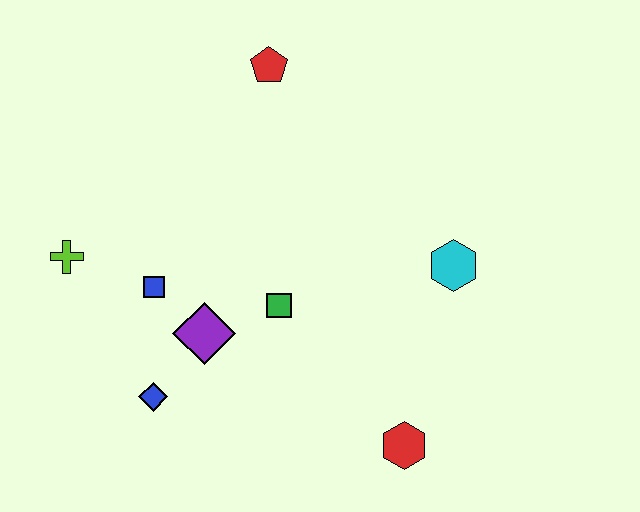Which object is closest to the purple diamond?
The blue square is closest to the purple diamond.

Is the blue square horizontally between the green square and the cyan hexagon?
No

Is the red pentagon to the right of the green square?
No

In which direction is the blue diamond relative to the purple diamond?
The blue diamond is below the purple diamond.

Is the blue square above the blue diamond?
Yes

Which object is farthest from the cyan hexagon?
The lime cross is farthest from the cyan hexagon.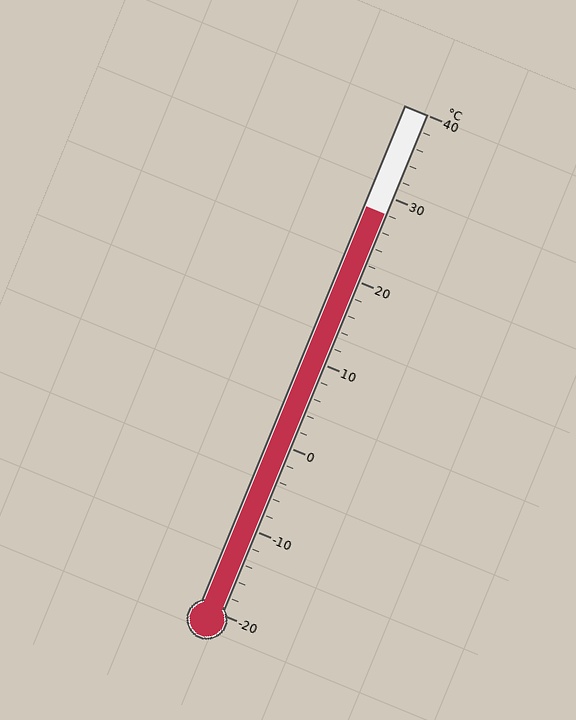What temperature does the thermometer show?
The thermometer shows approximately 28°C.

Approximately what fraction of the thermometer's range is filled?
The thermometer is filled to approximately 80% of its range.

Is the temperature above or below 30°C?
The temperature is below 30°C.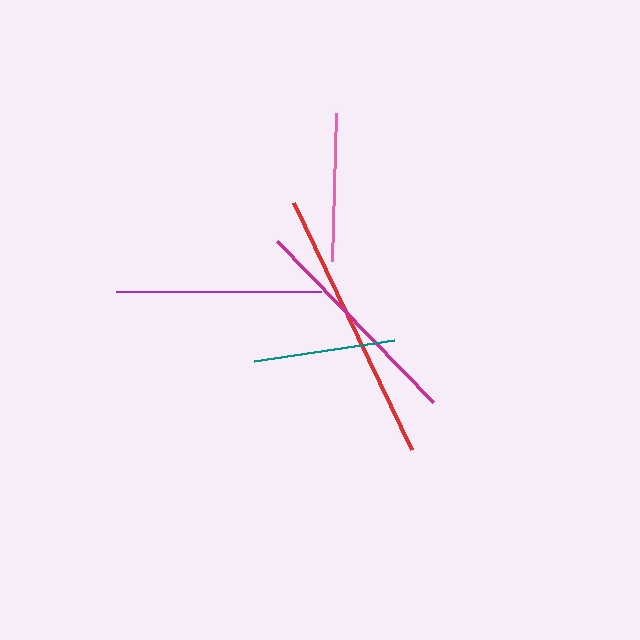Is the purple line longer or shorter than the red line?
The red line is longer than the purple line.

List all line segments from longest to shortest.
From longest to shortest: red, magenta, purple, pink, teal.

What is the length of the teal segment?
The teal segment is approximately 142 pixels long.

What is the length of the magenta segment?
The magenta segment is approximately 225 pixels long.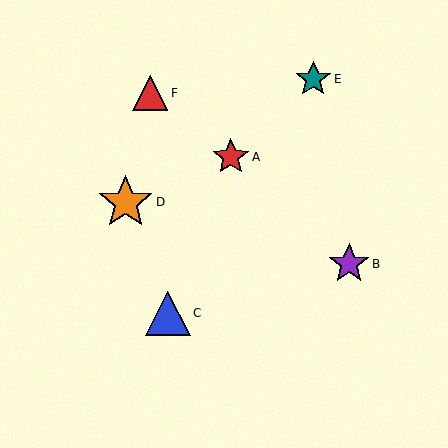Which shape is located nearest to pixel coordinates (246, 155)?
The red star (labeled A) at (231, 157) is nearest to that location.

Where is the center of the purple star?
The center of the purple star is at (349, 264).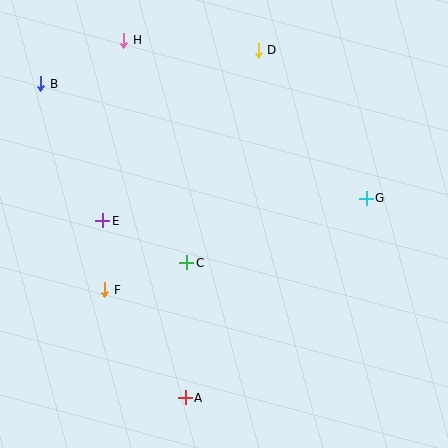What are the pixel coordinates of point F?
Point F is at (105, 290).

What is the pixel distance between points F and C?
The distance between F and C is 87 pixels.